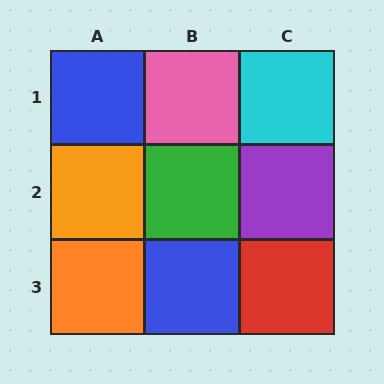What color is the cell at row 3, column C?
Red.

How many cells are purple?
1 cell is purple.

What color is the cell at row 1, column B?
Pink.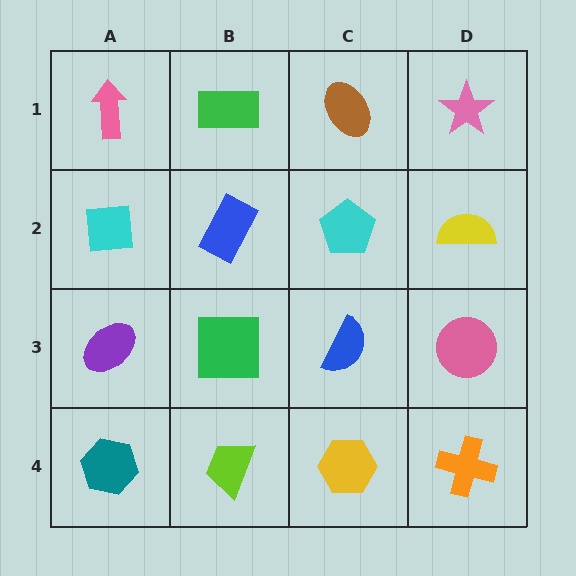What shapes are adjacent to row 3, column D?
A yellow semicircle (row 2, column D), an orange cross (row 4, column D), a blue semicircle (row 3, column C).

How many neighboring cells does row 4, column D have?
2.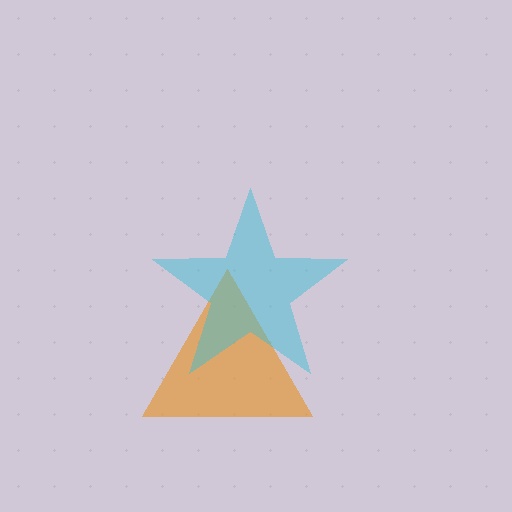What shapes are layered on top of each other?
The layered shapes are: an orange triangle, a cyan star.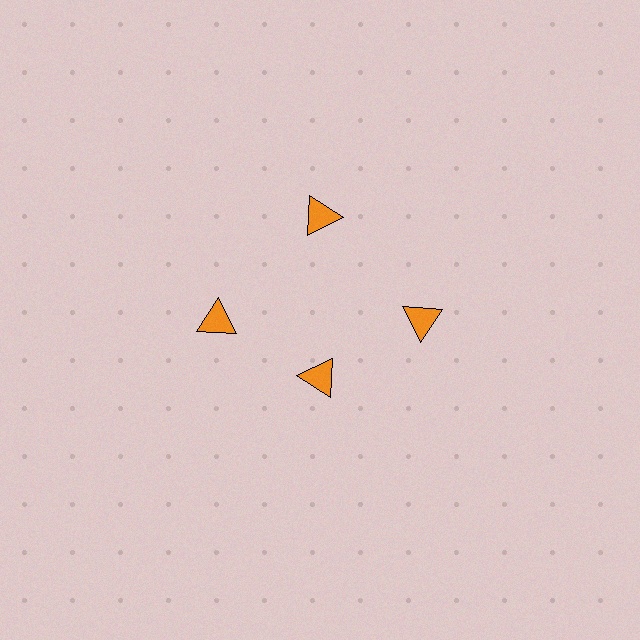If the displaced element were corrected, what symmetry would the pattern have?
It would have 4-fold rotational symmetry — the pattern would map onto itself every 90 degrees.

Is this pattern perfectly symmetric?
No. The 4 orange triangles are arranged in a ring, but one element near the 6 o'clock position is pulled inward toward the center, breaking the 4-fold rotational symmetry.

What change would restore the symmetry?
The symmetry would be restored by moving it outward, back onto the ring so that all 4 triangles sit at equal angles and equal distance from the center.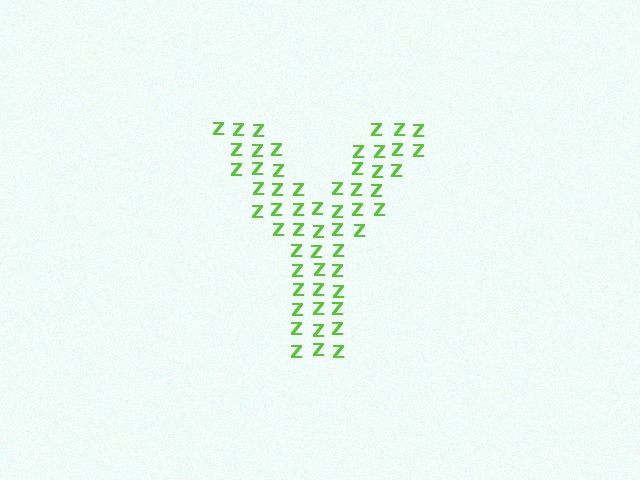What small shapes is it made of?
It is made of small letter Z's.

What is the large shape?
The large shape is the letter Y.